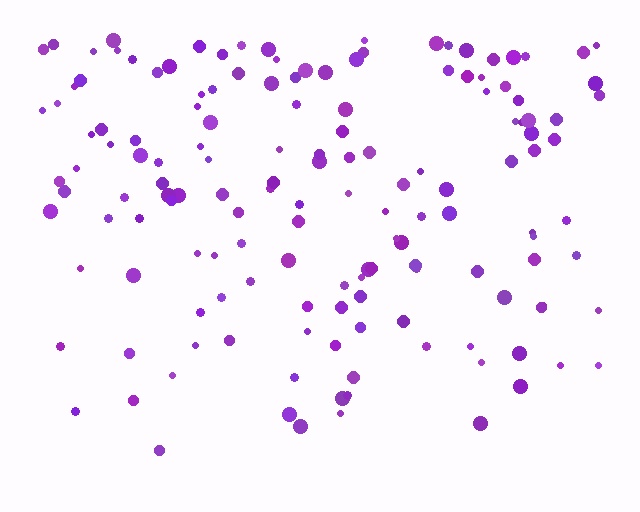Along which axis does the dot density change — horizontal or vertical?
Vertical.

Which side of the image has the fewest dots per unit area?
The bottom.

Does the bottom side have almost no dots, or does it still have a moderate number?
Still a moderate number, just noticeably fewer than the top.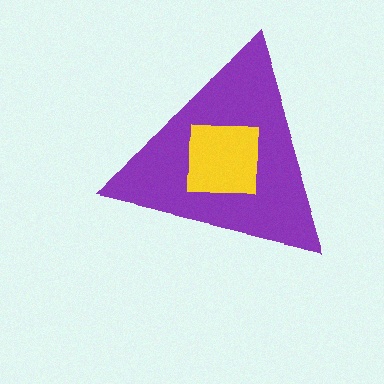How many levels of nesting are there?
2.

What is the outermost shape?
The purple triangle.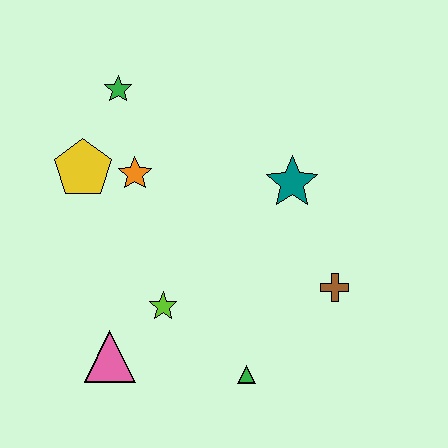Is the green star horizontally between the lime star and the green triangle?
No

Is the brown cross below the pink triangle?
No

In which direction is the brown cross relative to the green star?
The brown cross is to the right of the green star.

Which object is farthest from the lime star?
The green star is farthest from the lime star.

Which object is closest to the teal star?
The brown cross is closest to the teal star.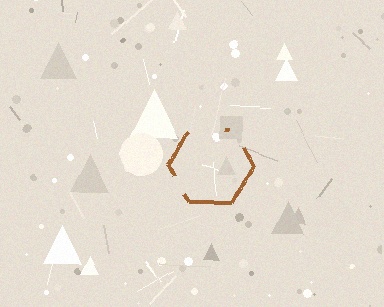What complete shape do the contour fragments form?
The contour fragments form a hexagon.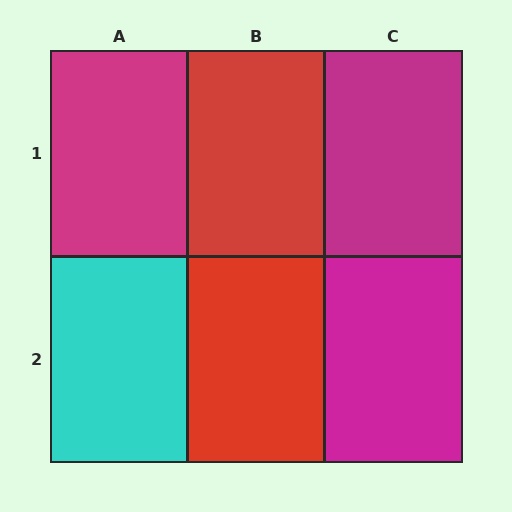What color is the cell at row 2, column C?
Magenta.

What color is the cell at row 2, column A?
Cyan.